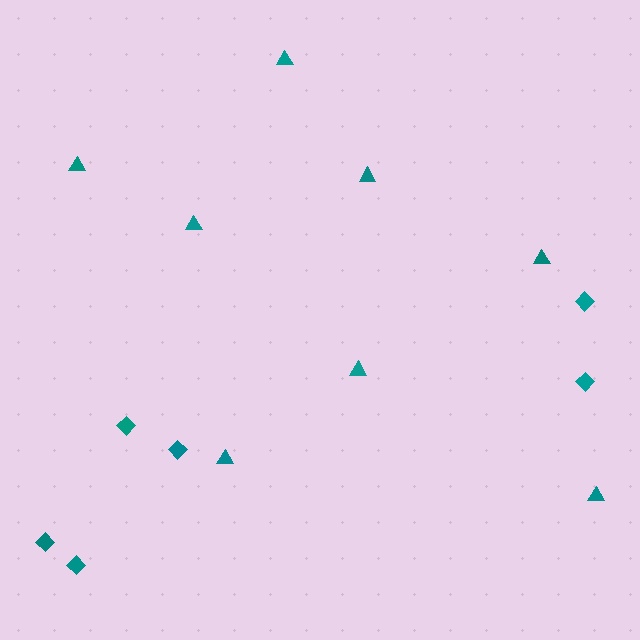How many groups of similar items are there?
There are 2 groups: one group of triangles (8) and one group of diamonds (6).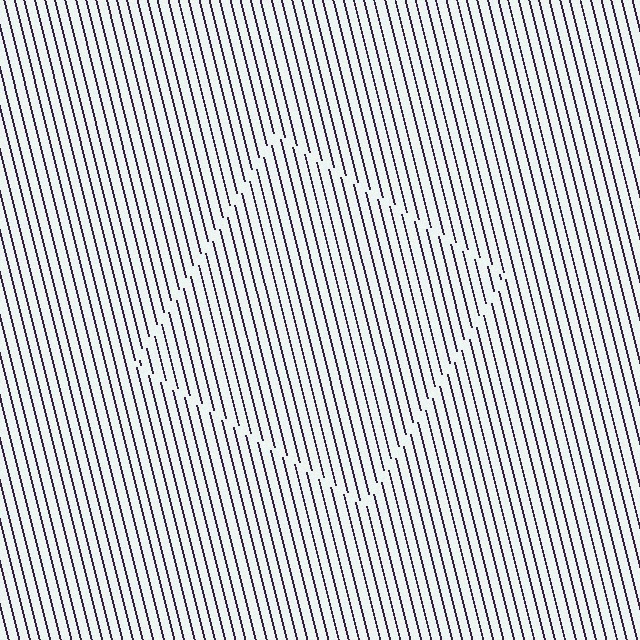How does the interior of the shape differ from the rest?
The interior of the shape contains the same grating, shifted by half a period — the contour is defined by the phase discontinuity where line-ends from the inner and outer gratings abut.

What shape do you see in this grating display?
An illusory square. The interior of the shape contains the same grating, shifted by half a period — the contour is defined by the phase discontinuity where line-ends from the inner and outer gratings abut.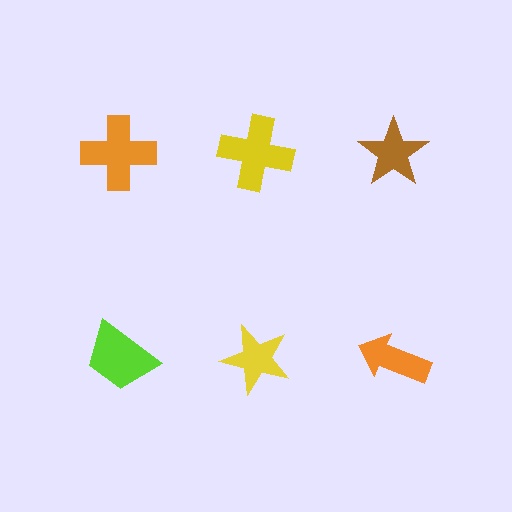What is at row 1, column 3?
A brown star.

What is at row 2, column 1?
A lime trapezoid.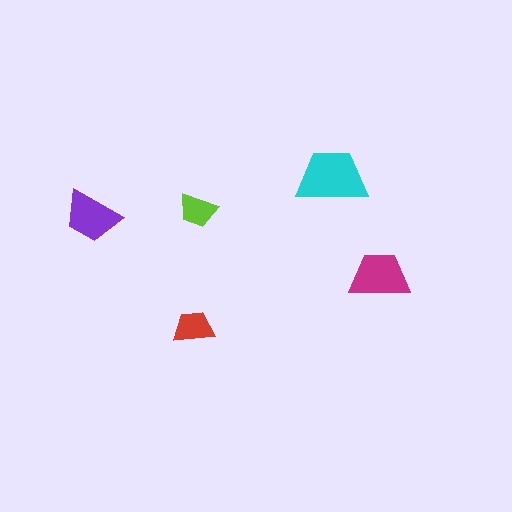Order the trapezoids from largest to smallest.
the cyan one, the magenta one, the purple one, the red one, the lime one.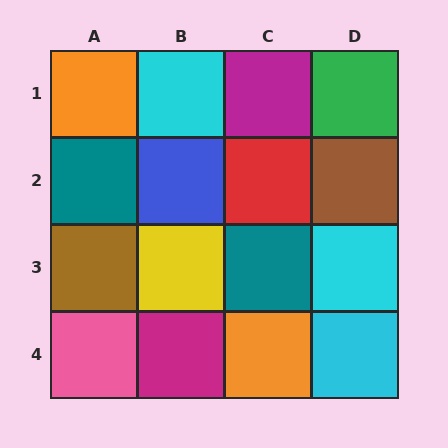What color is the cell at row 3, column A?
Brown.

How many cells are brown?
2 cells are brown.